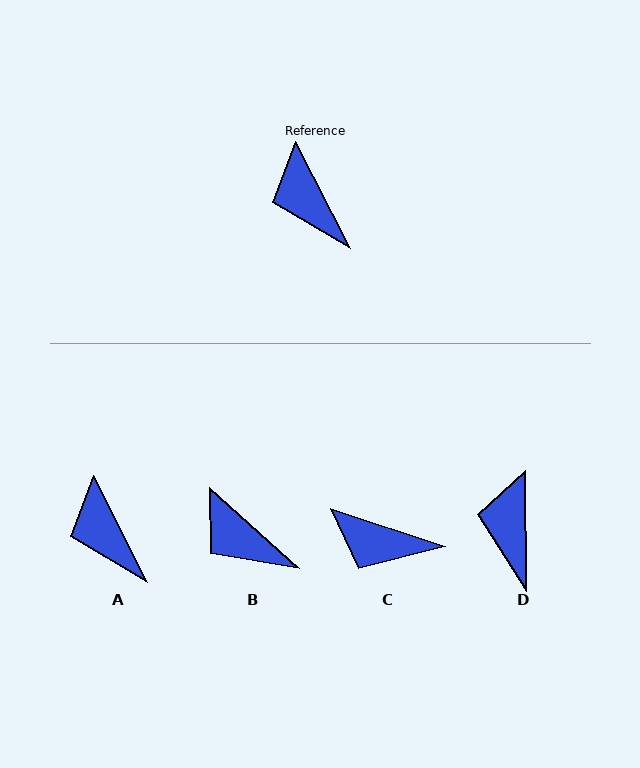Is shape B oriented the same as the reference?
No, it is off by about 21 degrees.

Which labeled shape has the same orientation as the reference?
A.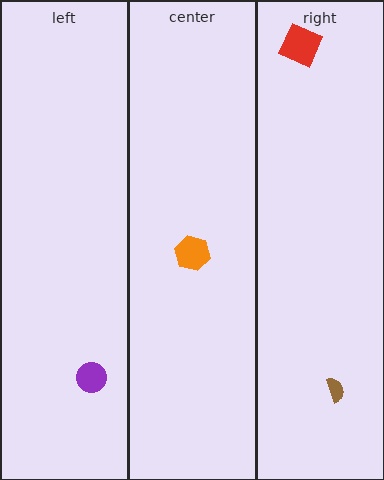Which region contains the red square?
The right region.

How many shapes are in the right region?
2.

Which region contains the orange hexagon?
The center region.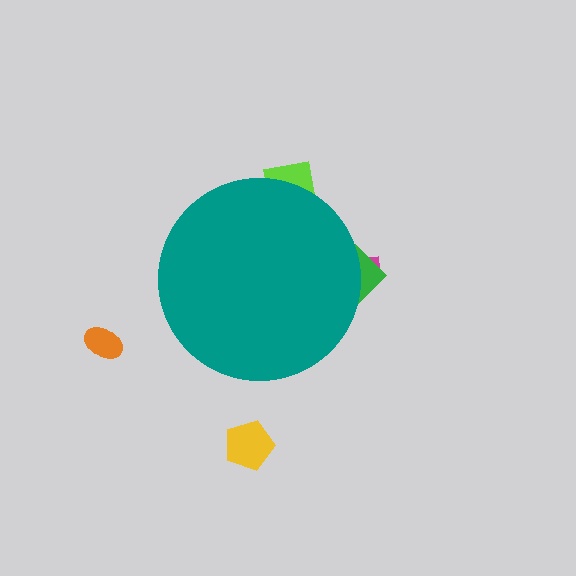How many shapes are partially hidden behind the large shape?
3 shapes are partially hidden.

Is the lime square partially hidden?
Yes, the lime square is partially hidden behind the teal circle.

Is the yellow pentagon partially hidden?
No, the yellow pentagon is fully visible.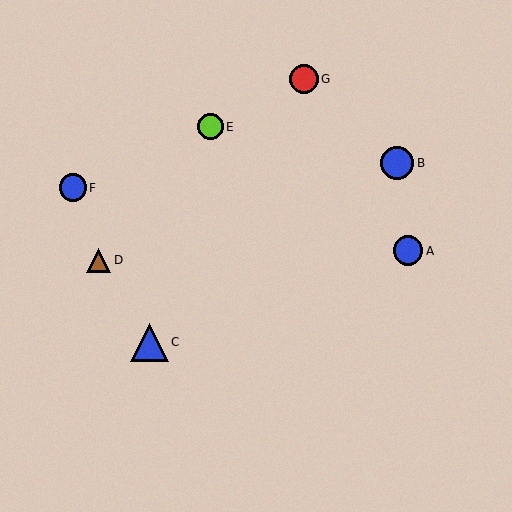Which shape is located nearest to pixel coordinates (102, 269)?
The brown triangle (labeled D) at (99, 260) is nearest to that location.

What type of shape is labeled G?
Shape G is a red circle.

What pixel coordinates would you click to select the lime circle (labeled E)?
Click at (210, 127) to select the lime circle E.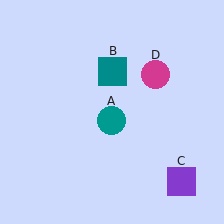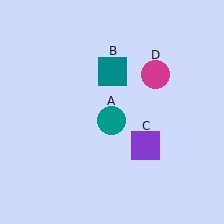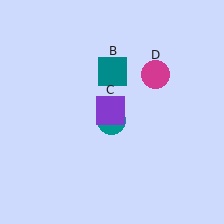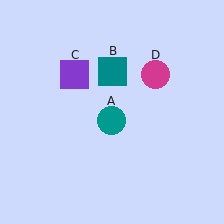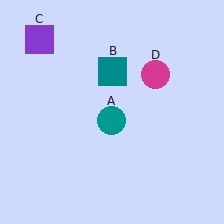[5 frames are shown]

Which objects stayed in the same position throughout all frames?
Teal circle (object A) and teal square (object B) and magenta circle (object D) remained stationary.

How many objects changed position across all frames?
1 object changed position: purple square (object C).